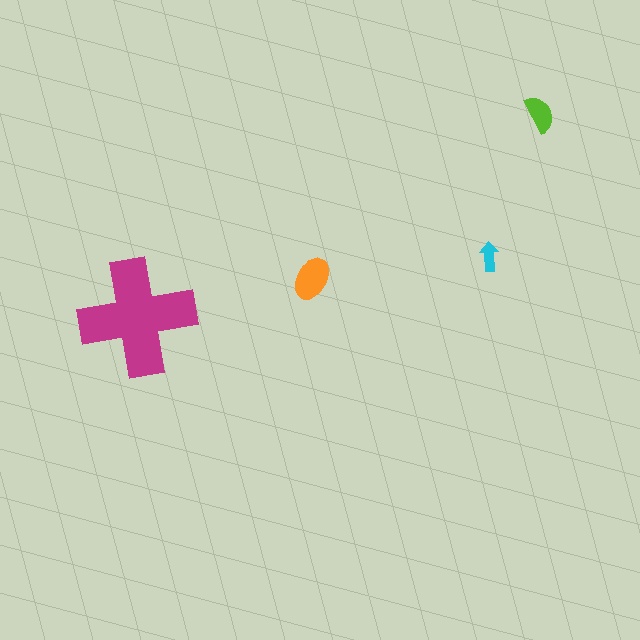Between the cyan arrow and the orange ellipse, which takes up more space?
The orange ellipse.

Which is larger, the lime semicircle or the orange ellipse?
The orange ellipse.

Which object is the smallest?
The cyan arrow.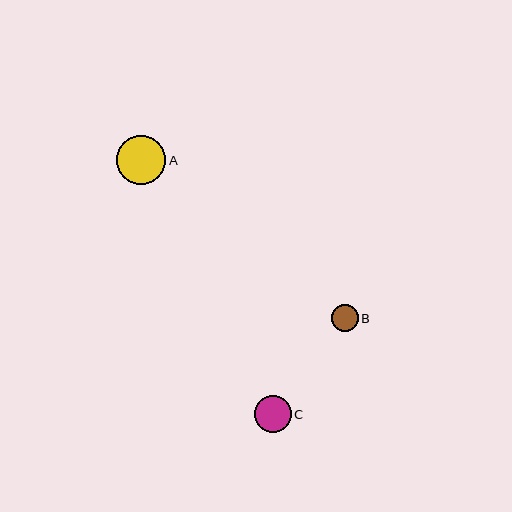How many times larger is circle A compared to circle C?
Circle A is approximately 1.4 times the size of circle C.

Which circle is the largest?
Circle A is the largest with a size of approximately 49 pixels.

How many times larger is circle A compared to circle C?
Circle A is approximately 1.4 times the size of circle C.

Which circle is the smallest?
Circle B is the smallest with a size of approximately 27 pixels.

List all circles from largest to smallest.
From largest to smallest: A, C, B.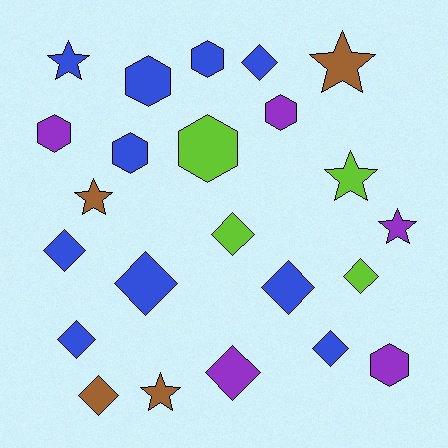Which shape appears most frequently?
Diamond, with 10 objects.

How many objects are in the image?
There are 23 objects.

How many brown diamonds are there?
There is 1 brown diamond.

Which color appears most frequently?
Blue, with 10 objects.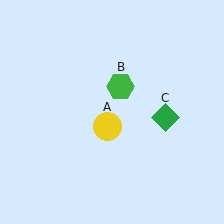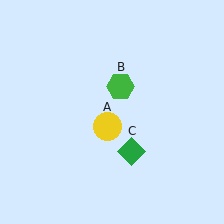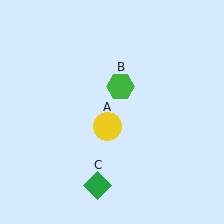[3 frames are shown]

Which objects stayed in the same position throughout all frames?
Yellow circle (object A) and green hexagon (object B) remained stationary.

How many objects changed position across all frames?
1 object changed position: green diamond (object C).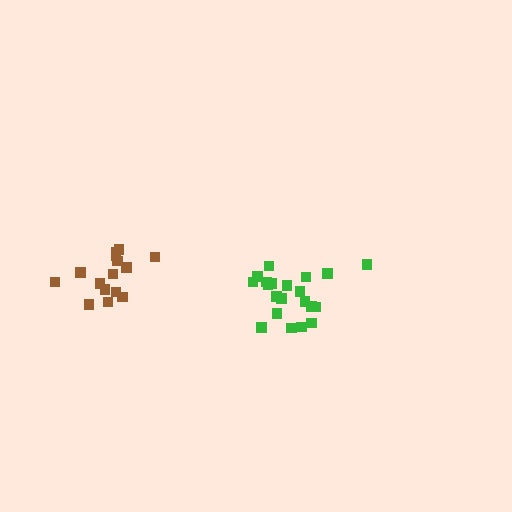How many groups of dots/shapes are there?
There are 2 groups.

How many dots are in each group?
Group 1: 15 dots, Group 2: 21 dots (36 total).